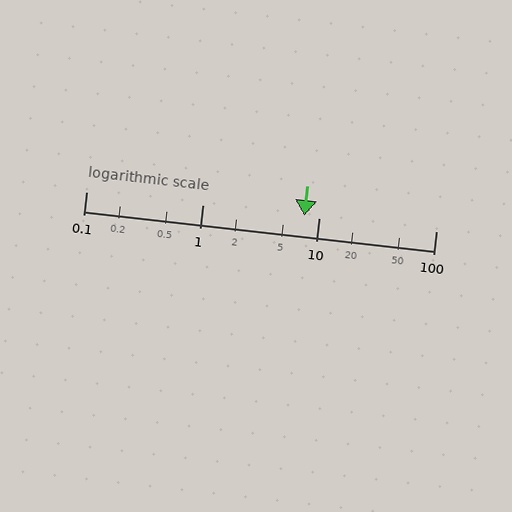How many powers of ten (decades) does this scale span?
The scale spans 3 decades, from 0.1 to 100.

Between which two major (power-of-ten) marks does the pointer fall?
The pointer is between 1 and 10.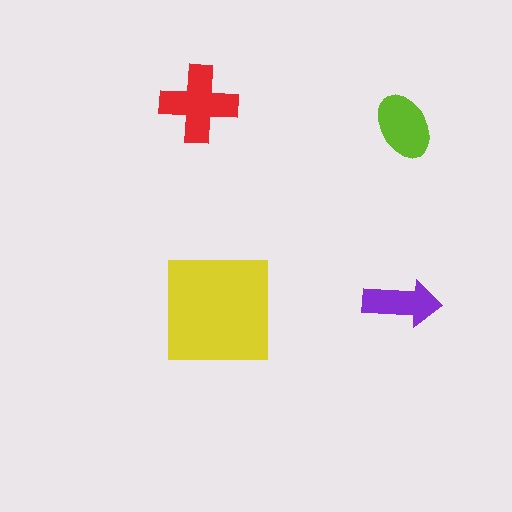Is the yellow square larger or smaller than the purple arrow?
Larger.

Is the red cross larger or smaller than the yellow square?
Smaller.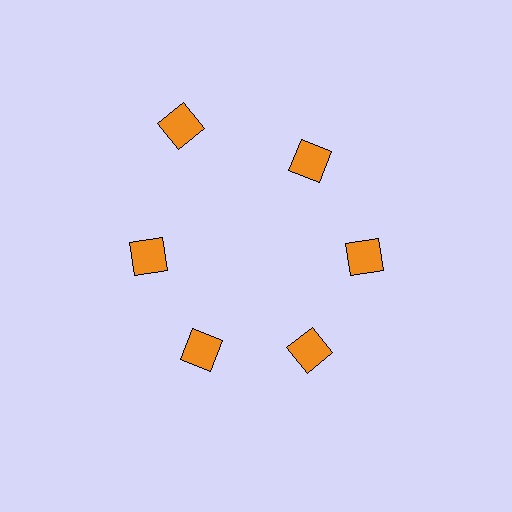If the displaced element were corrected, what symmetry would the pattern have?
It would have 6-fold rotational symmetry — the pattern would map onto itself every 60 degrees.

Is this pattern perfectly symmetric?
No. The 6 orange diamonds are arranged in a ring, but one element near the 11 o'clock position is pushed outward from the center, breaking the 6-fold rotational symmetry.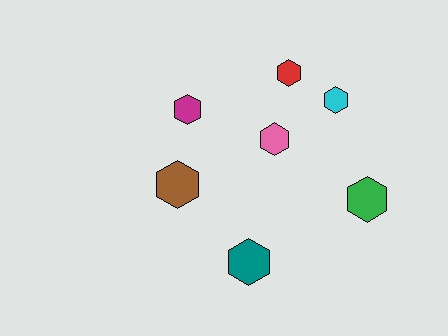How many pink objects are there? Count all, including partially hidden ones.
There is 1 pink object.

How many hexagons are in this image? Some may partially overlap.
There are 7 hexagons.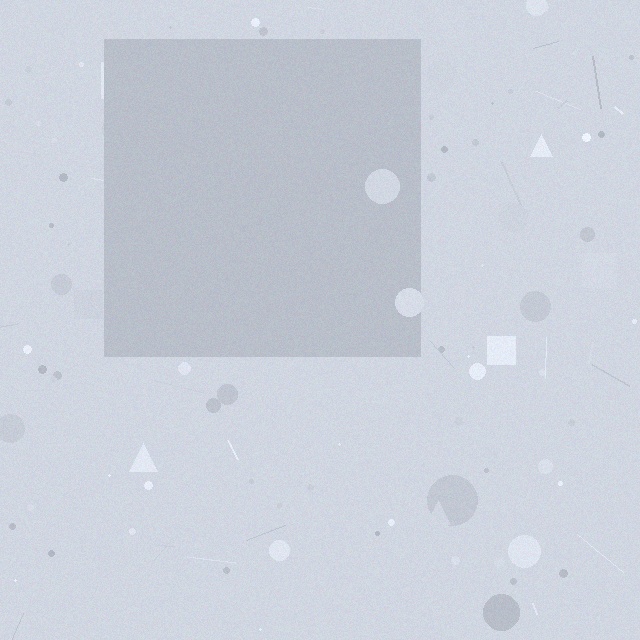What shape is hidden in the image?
A square is hidden in the image.